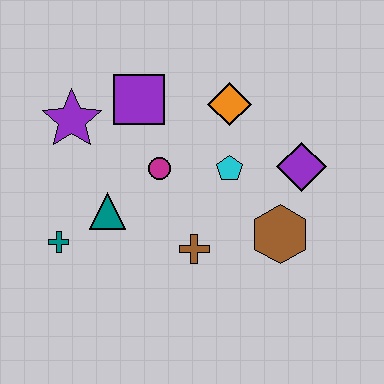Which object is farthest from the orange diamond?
The teal cross is farthest from the orange diamond.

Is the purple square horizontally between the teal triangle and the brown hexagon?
Yes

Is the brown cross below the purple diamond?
Yes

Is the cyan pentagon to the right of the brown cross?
Yes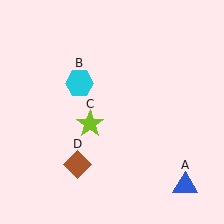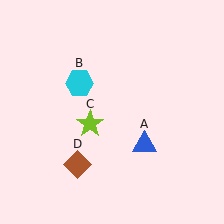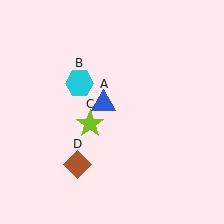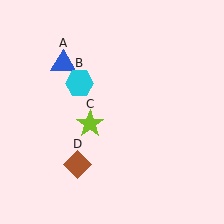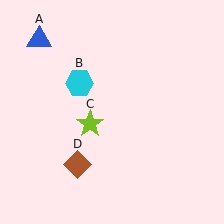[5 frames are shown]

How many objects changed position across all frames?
1 object changed position: blue triangle (object A).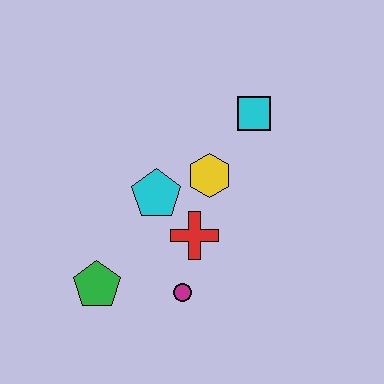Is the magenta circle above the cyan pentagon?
No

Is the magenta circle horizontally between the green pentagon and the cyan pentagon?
No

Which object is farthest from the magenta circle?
The cyan square is farthest from the magenta circle.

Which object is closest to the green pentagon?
The magenta circle is closest to the green pentagon.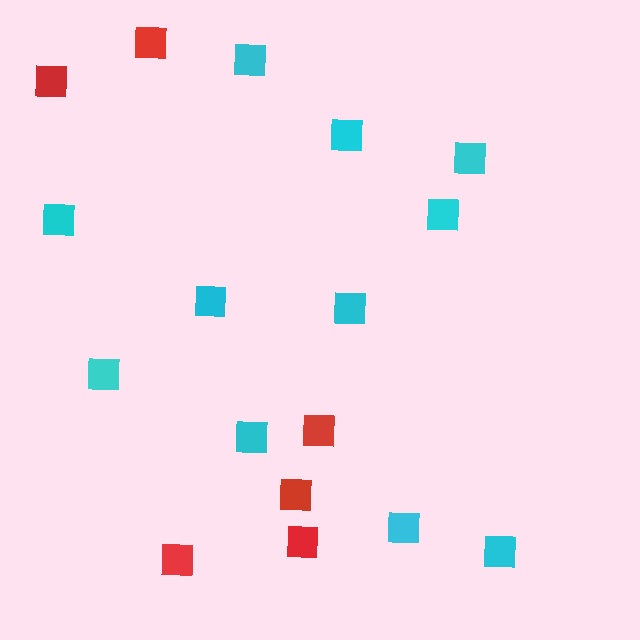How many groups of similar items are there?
There are 2 groups: one group of red squares (6) and one group of cyan squares (11).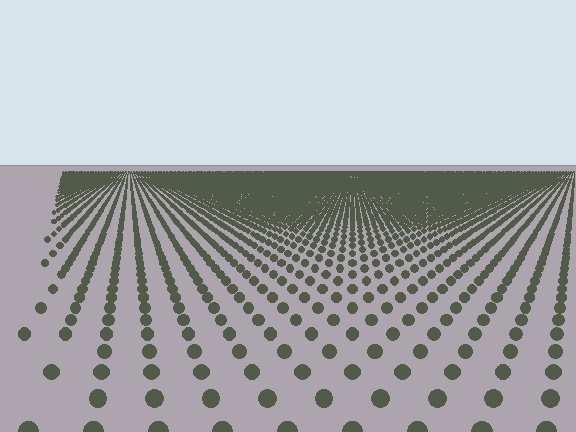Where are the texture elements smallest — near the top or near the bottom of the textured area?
Near the top.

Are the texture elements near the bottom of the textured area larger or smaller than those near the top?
Larger. Near the bottom, elements are closer to the viewer and appear at a bigger on-screen size.